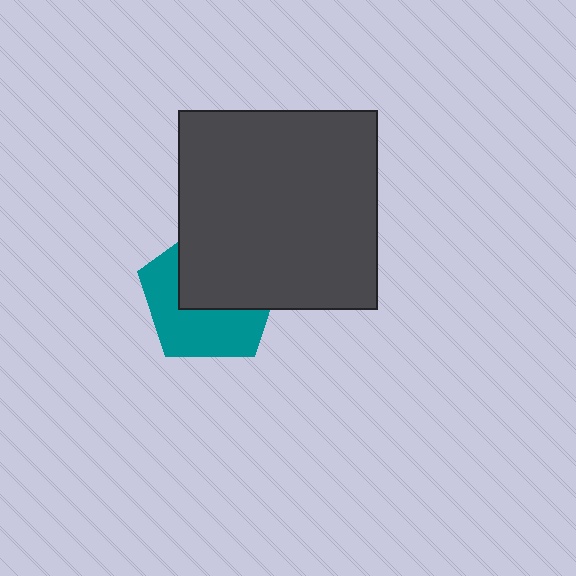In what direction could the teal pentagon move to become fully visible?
The teal pentagon could move toward the lower-left. That would shift it out from behind the dark gray square entirely.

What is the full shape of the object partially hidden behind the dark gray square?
The partially hidden object is a teal pentagon.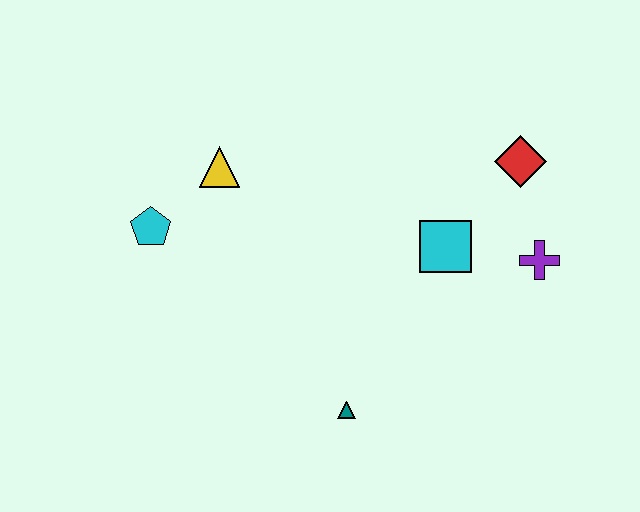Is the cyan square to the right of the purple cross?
No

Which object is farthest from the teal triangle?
The red diamond is farthest from the teal triangle.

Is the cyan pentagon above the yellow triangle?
No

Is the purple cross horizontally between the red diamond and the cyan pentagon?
No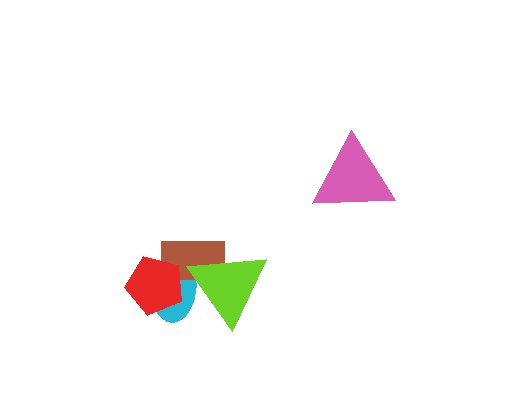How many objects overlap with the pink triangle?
0 objects overlap with the pink triangle.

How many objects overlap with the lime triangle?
2 objects overlap with the lime triangle.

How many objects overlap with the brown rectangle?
3 objects overlap with the brown rectangle.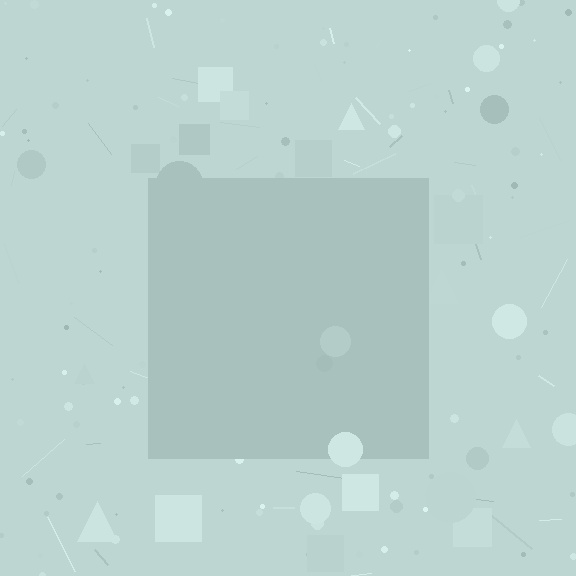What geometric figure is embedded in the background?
A square is embedded in the background.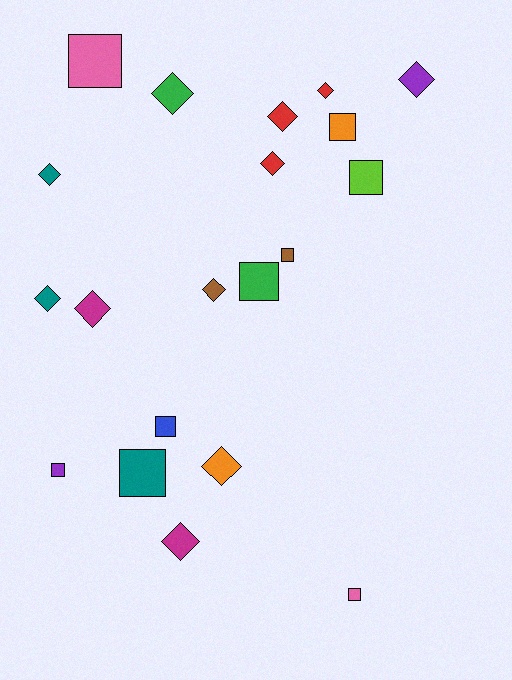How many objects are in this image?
There are 20 objects.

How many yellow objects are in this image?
There are no yellow objects.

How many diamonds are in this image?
There are 11 diamonds.